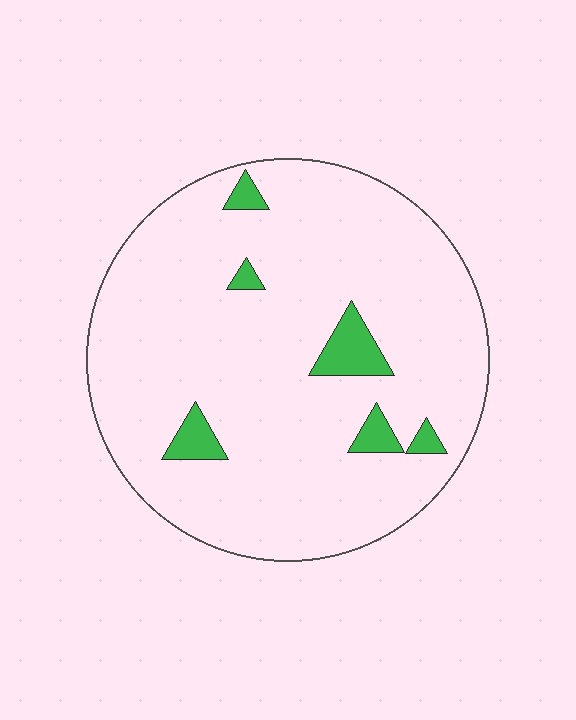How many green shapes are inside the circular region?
6.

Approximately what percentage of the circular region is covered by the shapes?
Approximately 5%.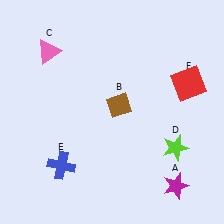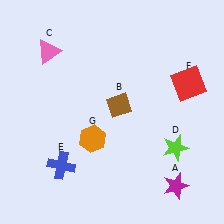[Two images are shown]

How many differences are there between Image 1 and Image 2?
There is 1 difference between the two images.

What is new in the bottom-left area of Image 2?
An orange hexagon (G) was added in the bottom-left area of Image 2.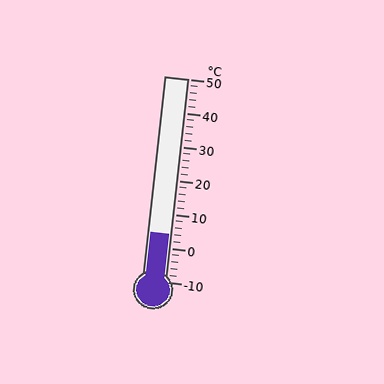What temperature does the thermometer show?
The thermometer shows approximately 4°C.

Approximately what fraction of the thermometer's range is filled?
The thermometer is filled to approximately 25% of its range.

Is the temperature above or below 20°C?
The temperature is below 20°C.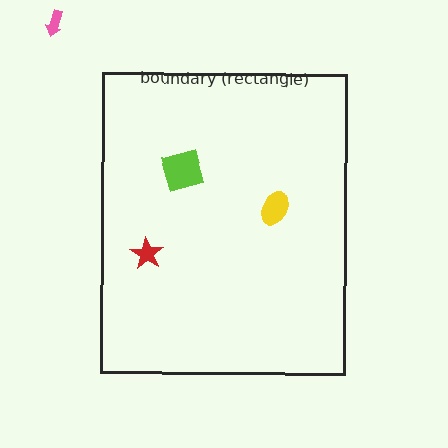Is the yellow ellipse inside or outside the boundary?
Inside.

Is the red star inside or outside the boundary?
Inside.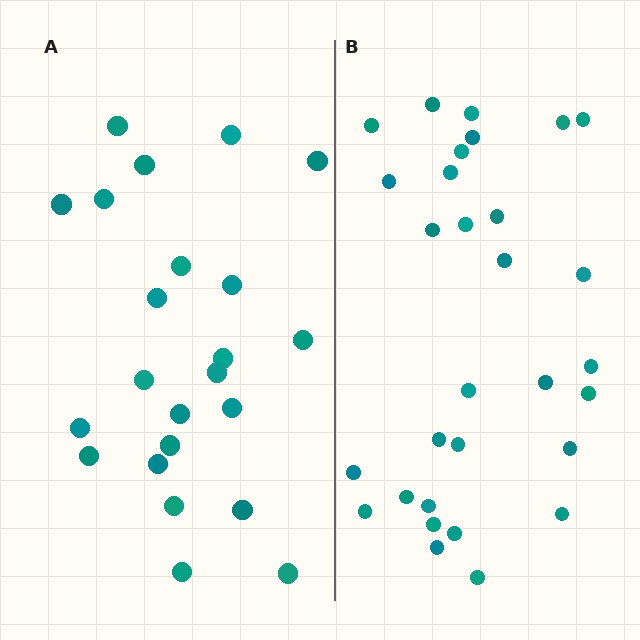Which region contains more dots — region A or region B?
Region B (the right region) has more dots.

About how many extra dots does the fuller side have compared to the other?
Region B has roughly 8 or so more dots than region A.